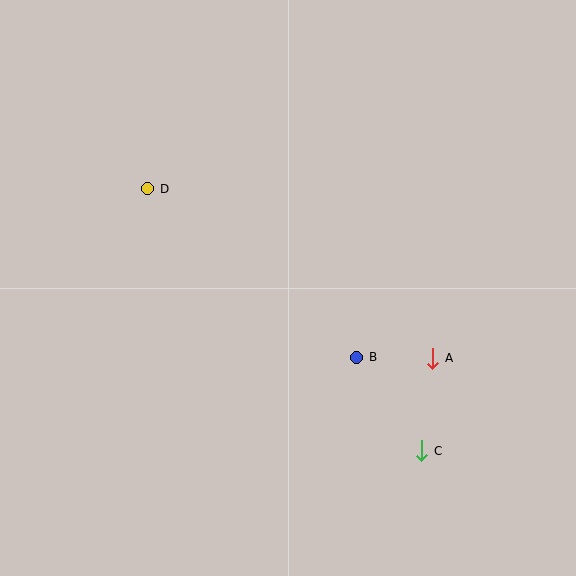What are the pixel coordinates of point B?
Point B is at (357, 357).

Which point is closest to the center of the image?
Point B at (357, 357) is closest to the center.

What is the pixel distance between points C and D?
The distance between C and D is 379 pixels.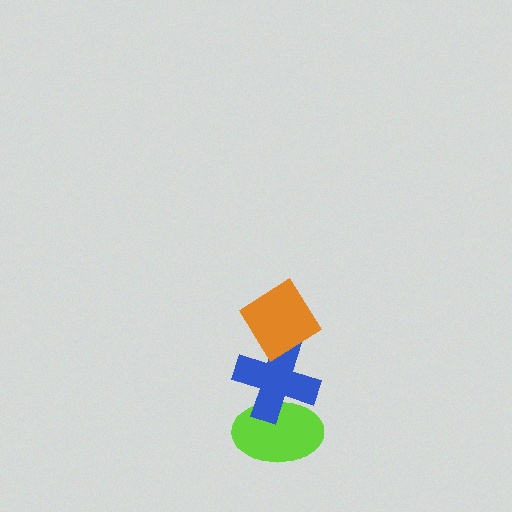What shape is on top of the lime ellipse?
The blue cross is on top of the lime ellipse.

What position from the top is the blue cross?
The blue cross is 2nd from the top.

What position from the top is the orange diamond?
The orange diamond is 1st from the top.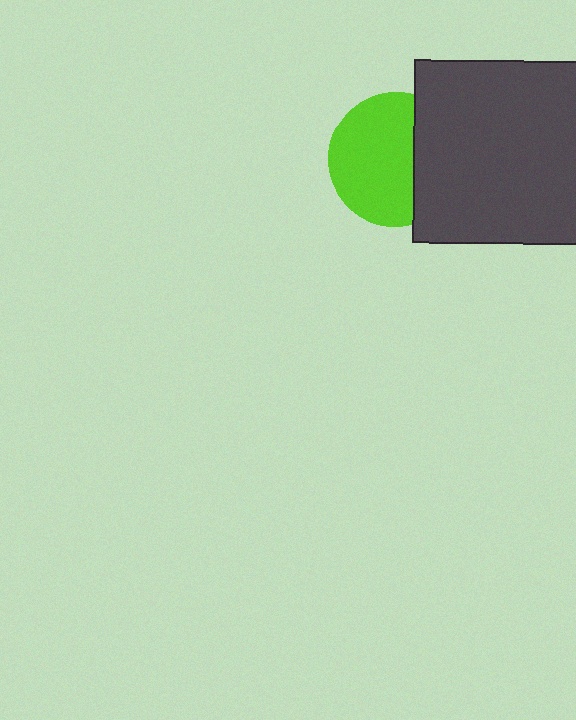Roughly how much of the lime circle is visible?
Most of it is visible (roughly 67%).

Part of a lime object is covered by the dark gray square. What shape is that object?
It is a circle.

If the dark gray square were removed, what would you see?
You would see the complete lime circle.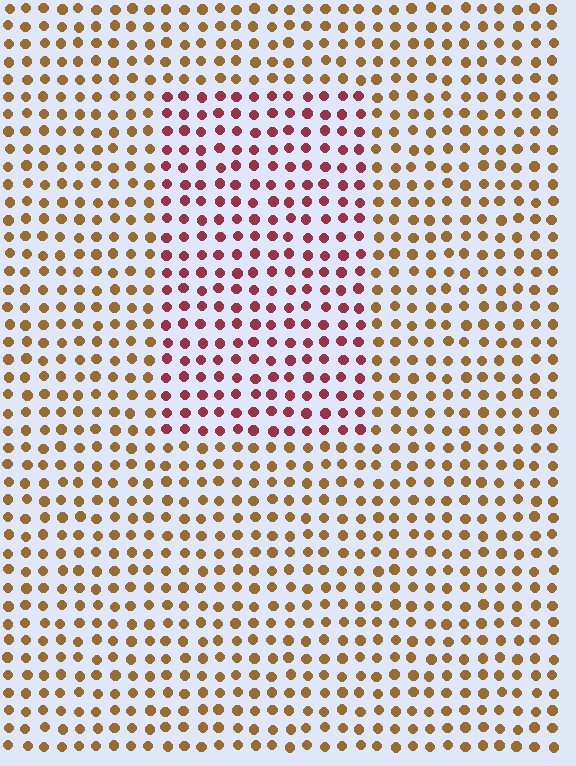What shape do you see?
I see a rectangle.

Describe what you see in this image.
The image is filled with small brown elements in a uniform arrangement. A rectangle-shaped region is visible where the elements are tinted to a slightly different hue, forming a subtle color boundary.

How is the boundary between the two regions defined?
The boundary is defined purely by a slight shift in hue (about 50 degrees). Spacing, size, and orientation are identical on both sides.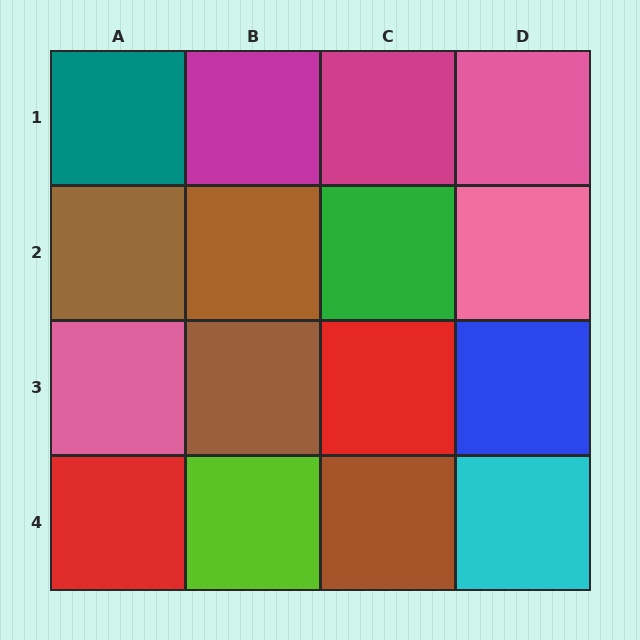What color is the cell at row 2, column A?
Brown.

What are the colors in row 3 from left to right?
Pink, brown, red, blue.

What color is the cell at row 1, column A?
Teal.